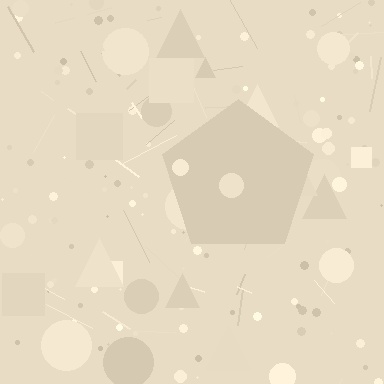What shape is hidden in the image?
A pentagon is hidden in the image.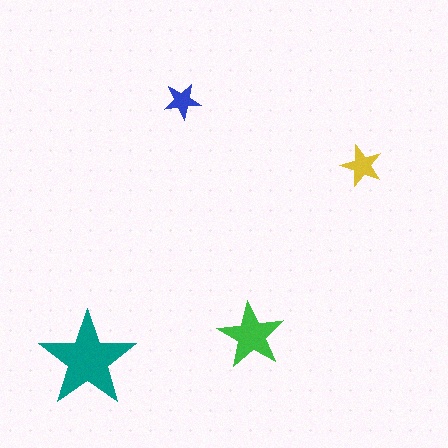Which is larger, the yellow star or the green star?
The green one.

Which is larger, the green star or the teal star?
The teal one.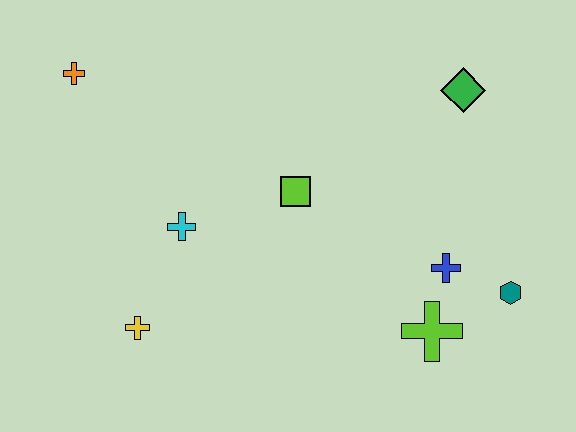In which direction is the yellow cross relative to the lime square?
The yellow cross is to the left of the lime square.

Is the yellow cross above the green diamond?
No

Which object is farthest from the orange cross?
The teal hexagon is farthest from the orange cross.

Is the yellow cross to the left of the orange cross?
No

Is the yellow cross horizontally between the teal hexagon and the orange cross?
Yes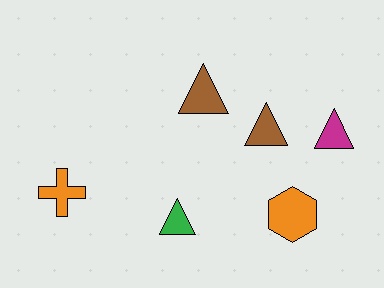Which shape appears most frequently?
Triangle, with 4 objects.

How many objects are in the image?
There are 6 objects.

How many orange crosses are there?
There is 1 orange cross.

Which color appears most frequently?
Orange, with 2 objects.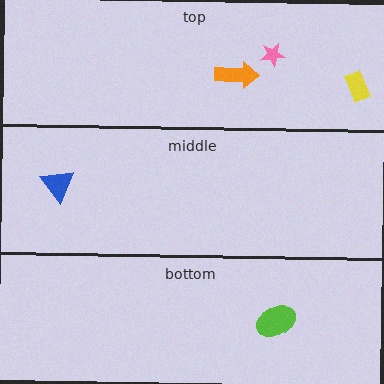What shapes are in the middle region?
The blue triangle.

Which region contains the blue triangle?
The middle region.